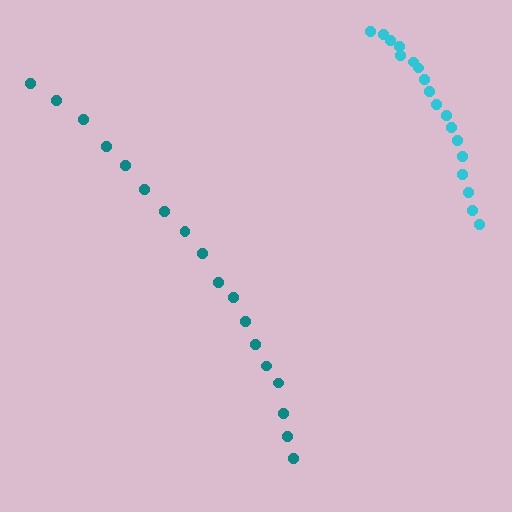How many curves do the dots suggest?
There are 2 distinct paths.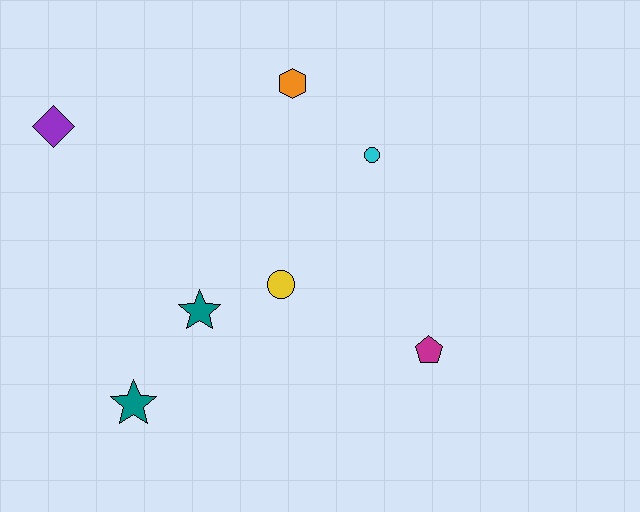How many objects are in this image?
There are 7 objects.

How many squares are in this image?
There are no squares.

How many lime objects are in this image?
There are no lime objects.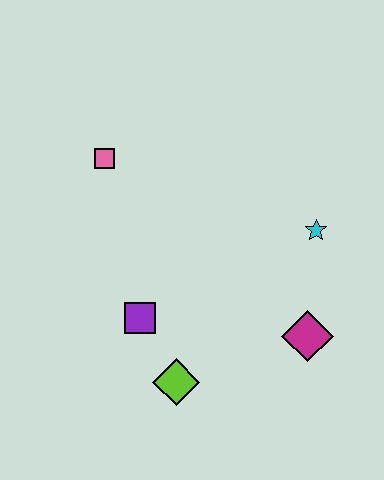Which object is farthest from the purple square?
The cyan star is farthest from the purple square.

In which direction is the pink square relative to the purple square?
The pink square is above the purple square.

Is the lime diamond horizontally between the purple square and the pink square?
No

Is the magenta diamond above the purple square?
No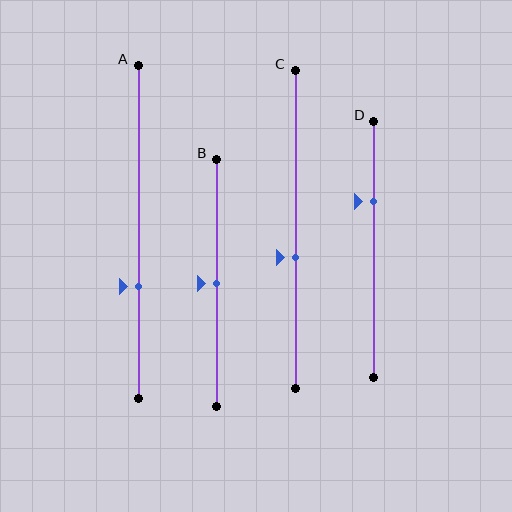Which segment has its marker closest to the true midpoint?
Segment B has its marker closest to the true midpoint.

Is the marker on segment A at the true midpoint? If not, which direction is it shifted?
No, the marker on segment A is shifted downward by about 16% of the segment length.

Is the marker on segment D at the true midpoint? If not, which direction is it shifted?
No, the marker on segment D is shifted upward by about 19% of the segment length.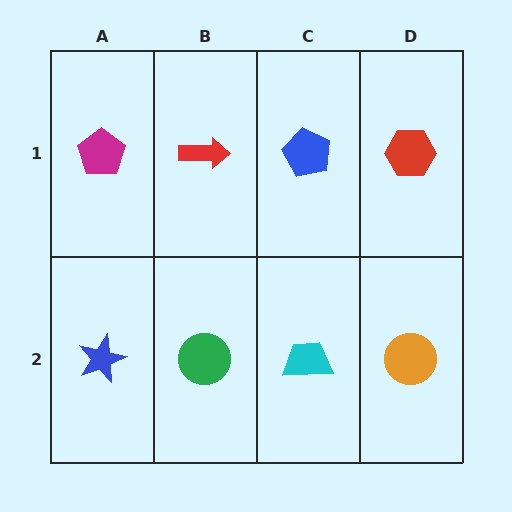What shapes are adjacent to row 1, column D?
An orange circle (row 2, column D), a blue pentagon (row 1, column C).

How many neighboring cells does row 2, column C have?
3.